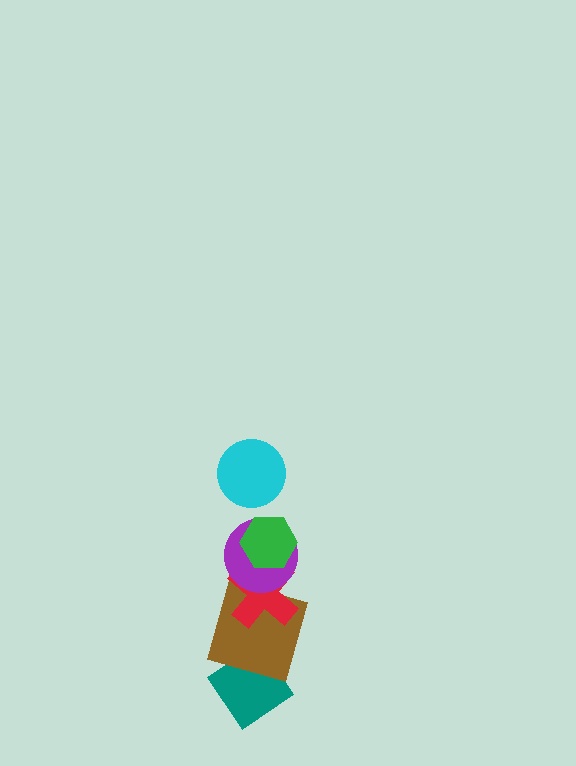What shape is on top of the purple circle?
The green hexagon is on top of the purple circle.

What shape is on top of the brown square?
The red cross is on top of the brown square.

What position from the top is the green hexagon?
The green hexagon is 2nd from the top.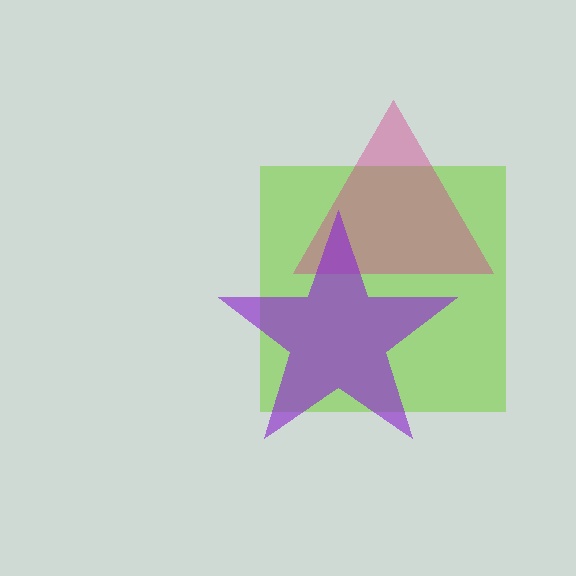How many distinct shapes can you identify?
There are 3 distinct shapes: a lime square, a magenta triangle, a purple star.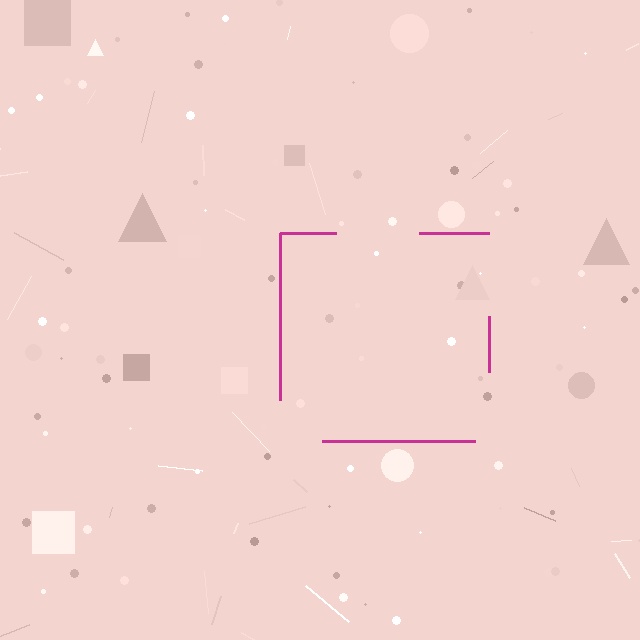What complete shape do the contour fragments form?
The contour fragments form a square.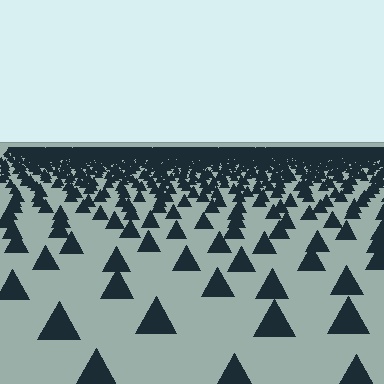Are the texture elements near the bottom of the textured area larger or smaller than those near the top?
Larger. Near the bottom, elements are closer to the viewer and appear at a bigger on-screen size.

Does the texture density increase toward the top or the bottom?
Density increases toward the top.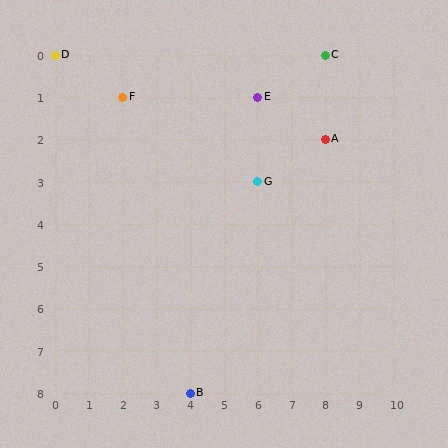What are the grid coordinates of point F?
Point F is at grid coordinates (2, 1).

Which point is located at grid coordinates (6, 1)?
Point E is at (6, 1).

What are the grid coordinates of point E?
Point E is at grid coordinates (6, 1).